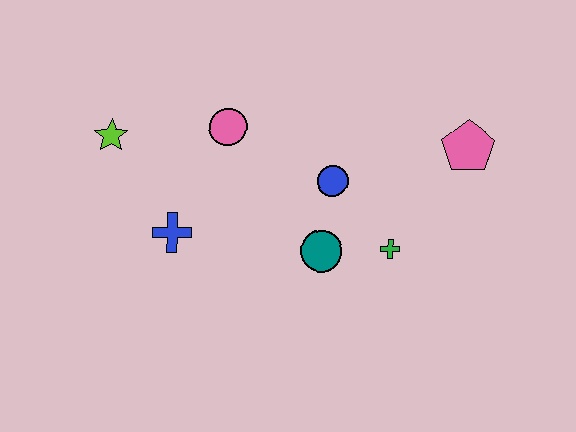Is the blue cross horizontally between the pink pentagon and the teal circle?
No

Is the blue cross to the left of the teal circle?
Yes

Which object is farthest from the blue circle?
The lime star is farthest from the blue circle.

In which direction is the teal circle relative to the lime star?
The teal circle is to the right of the lime star.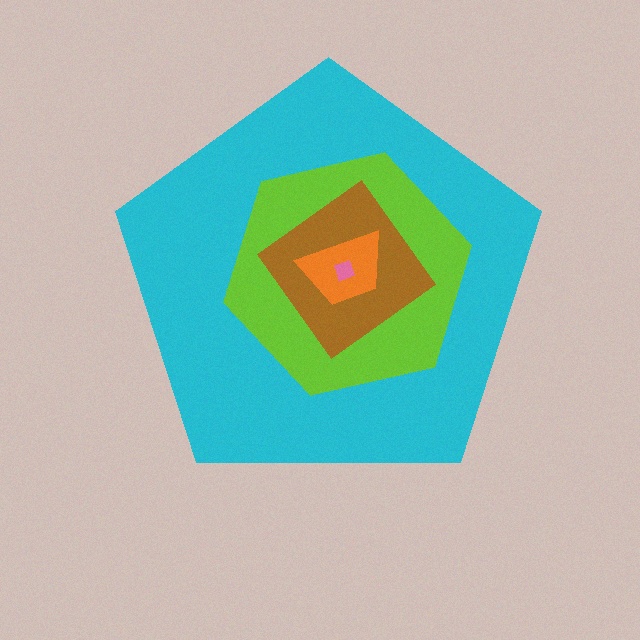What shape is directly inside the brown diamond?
The orange trapezoid.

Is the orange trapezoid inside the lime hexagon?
Yes.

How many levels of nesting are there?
5.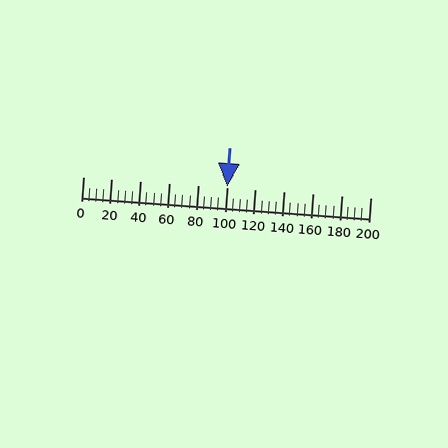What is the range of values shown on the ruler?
The ruler shows values from 0 to 200.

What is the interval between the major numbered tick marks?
The major tick marks are spaced 20 units apart.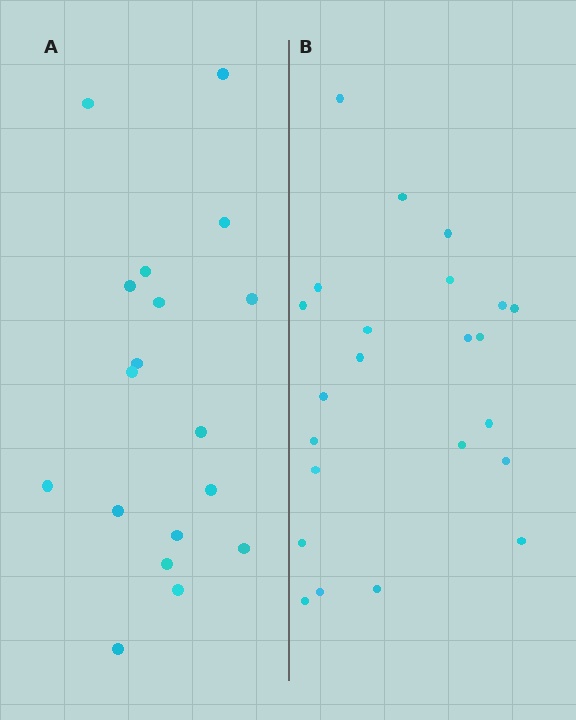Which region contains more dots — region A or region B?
Region B (the right region) has more dots.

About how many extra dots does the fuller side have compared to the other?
Region B has about 5 more dots than region A.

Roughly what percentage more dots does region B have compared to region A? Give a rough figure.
About 30% more.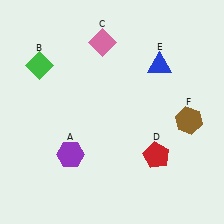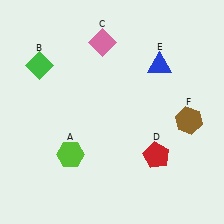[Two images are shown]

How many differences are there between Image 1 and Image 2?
There is 1 difference between the two images.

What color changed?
The hexagon (A) changed from purple in Image 1 to lime in Image 2.